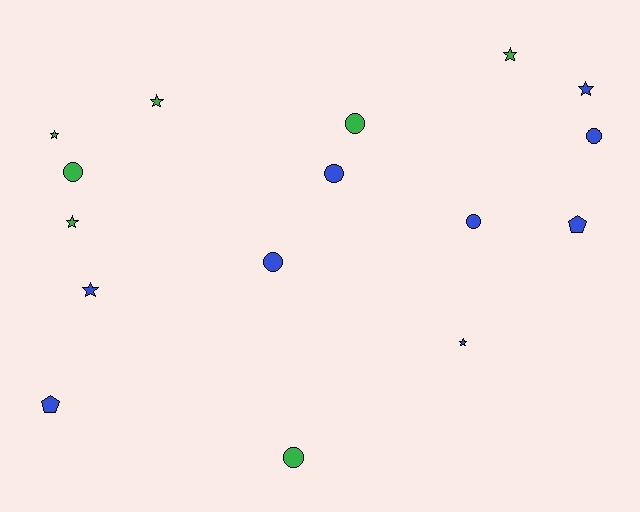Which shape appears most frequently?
Circle, with 7 objects.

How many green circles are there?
There are 3 green circles.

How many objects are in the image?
There are 16 objects.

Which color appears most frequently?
Blue, with 9 objects.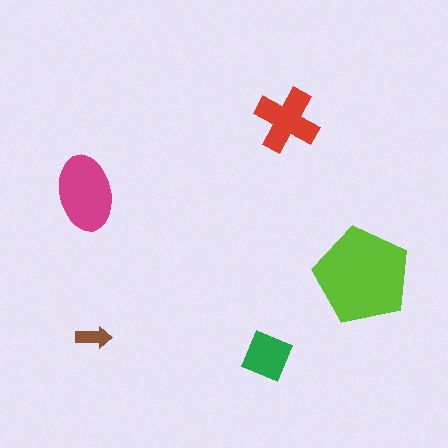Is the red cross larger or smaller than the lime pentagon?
Smaller.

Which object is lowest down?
The green square is bottommost.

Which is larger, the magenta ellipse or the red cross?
The magenta ellipse.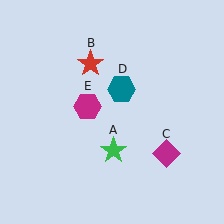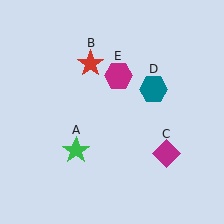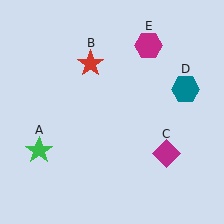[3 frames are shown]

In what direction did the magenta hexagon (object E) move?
The magenta hexagon (object E) moved up and to the right.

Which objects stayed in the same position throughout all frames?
Red star (object B) and magenta diamond (object C) remained stationary.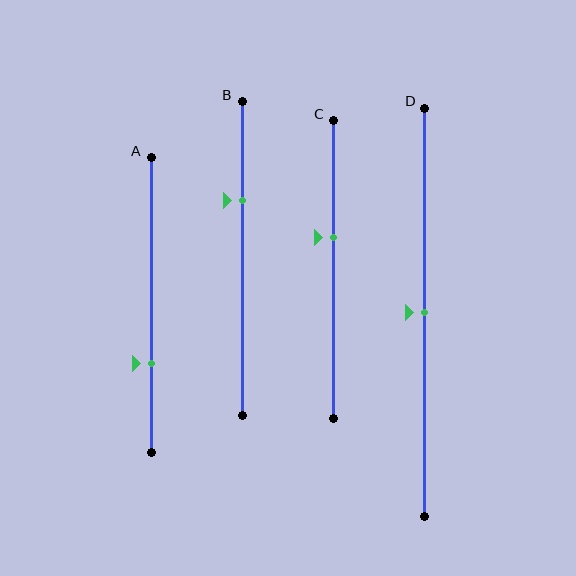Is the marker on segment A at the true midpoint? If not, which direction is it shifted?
No, the marker on segment A is shifted downward by about 20% of the segment length.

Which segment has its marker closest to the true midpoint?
Segment D has its marker closest to the true midpoint.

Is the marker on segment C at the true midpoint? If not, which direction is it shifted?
No, the marker on segment C is shifted upward by about 11% of the segment length.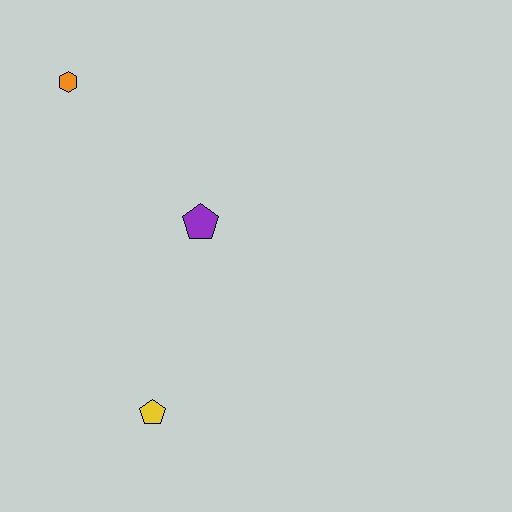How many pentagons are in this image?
There are 2 pentagons.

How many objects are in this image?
There are 3 objects.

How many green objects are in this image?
There are no green objects.